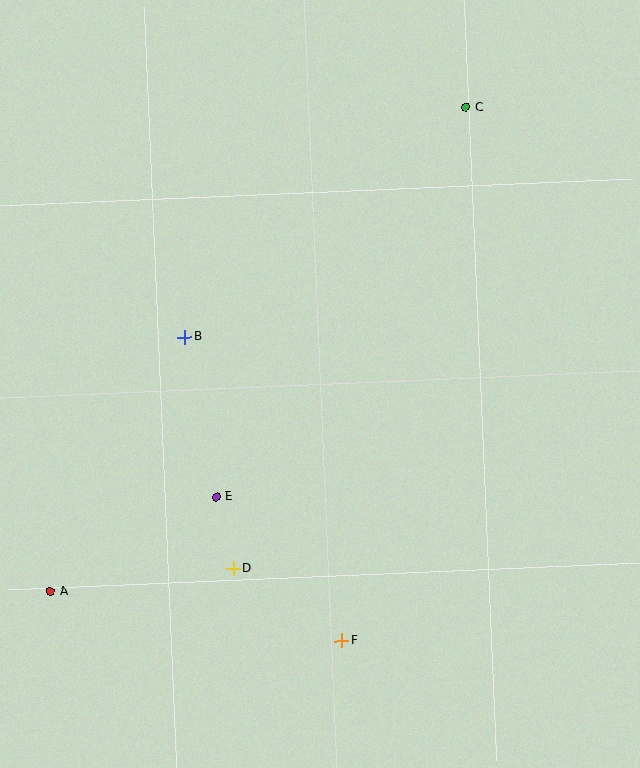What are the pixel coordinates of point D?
Point D is at (233, 569).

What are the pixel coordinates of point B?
Point B is at (185, 337).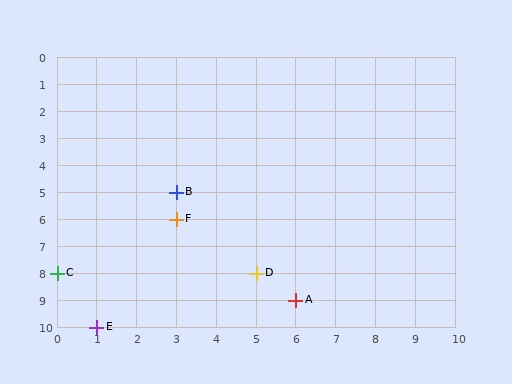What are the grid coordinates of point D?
Point D is at grid coordinates (5, 8).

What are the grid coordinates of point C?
Point C is at grid coordinates (0, 8).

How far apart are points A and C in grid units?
Points A and C are 6 columns and 1 row apart (about 6.1 grid units diagonally).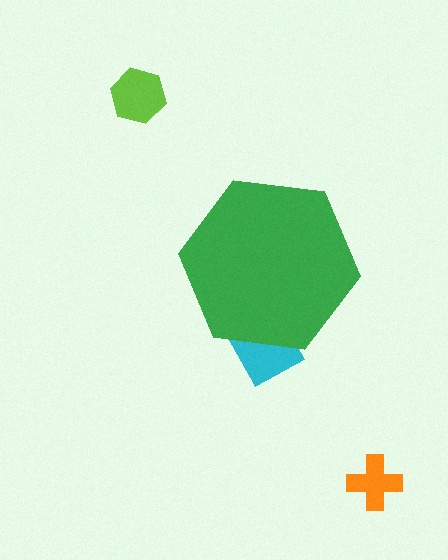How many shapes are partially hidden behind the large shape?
1 shape is partially hidden.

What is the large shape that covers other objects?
A green hexagon.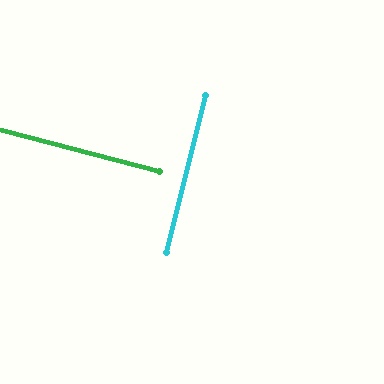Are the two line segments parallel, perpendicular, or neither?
Perpendicular — they meet at approximately 90°.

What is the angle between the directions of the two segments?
Approximately 90 degrees.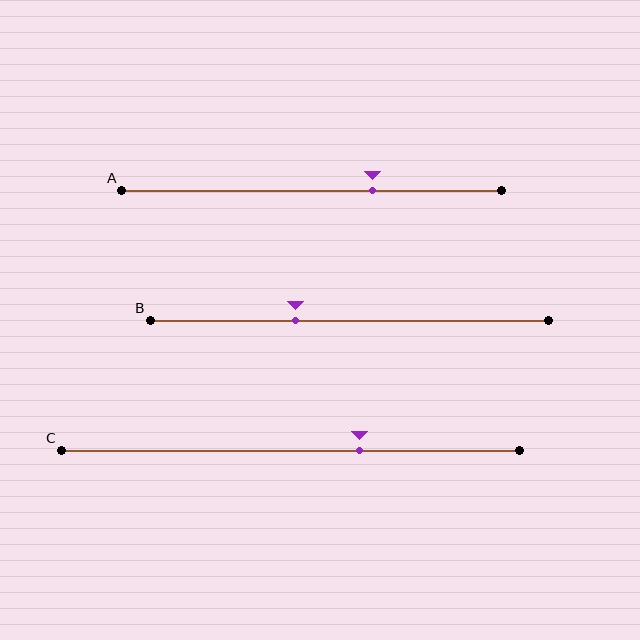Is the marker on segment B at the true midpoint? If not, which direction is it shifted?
No, the marker on segment B is shifted to the left by about 14% of the segment length.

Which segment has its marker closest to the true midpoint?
Segment B has its marker closest to the true midpoint.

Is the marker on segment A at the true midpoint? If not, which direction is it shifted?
No, the marker on segment A is shifted to the right by about 16% of the segment length.